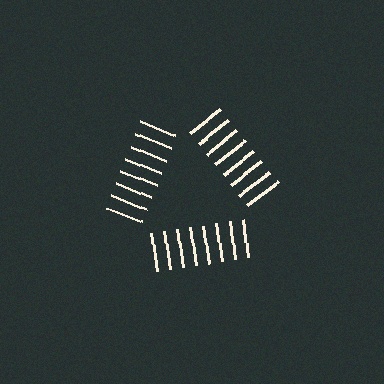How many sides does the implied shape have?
3 sides — the line-ends trace a triangle.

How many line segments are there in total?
24 — 8 along each of the 3 edges.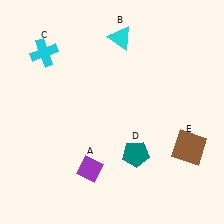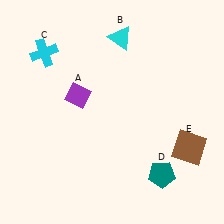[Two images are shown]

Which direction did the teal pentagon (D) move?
The teal pentagon (D) moved right.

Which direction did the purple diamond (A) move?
The purple diamond (A) moved up.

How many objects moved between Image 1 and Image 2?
2 objects moved between the two images.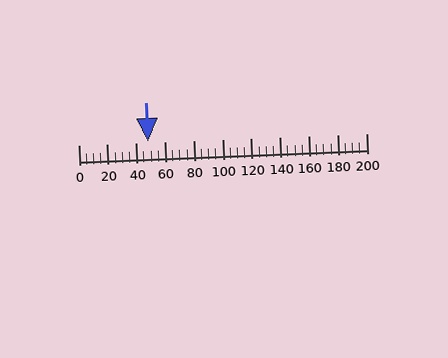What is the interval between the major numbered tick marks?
The major tick marks are spaced 20 units apart.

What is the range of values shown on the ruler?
The ruler shows values from 0 to 200.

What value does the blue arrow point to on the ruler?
The blue arrow points to approximately 48.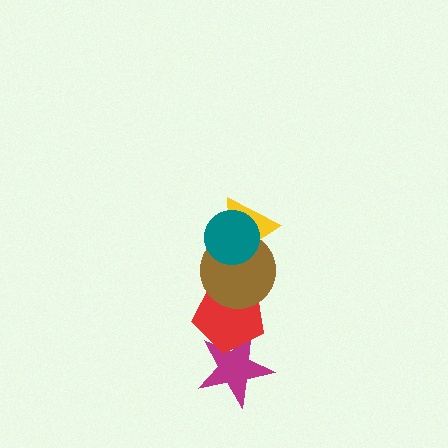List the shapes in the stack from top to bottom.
From top to bottom: the teal circle, the yellow triangle, the brown circle, the red pentagon, the magenta star.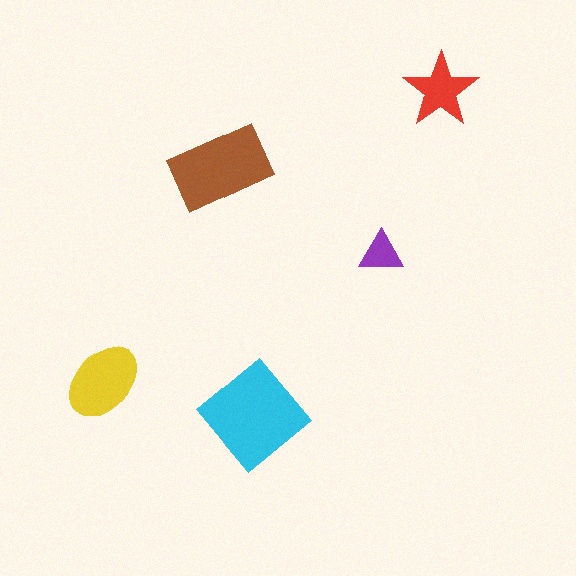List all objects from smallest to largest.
The purple triangle, the red star, the yellow ellipse, the brown rectangle, the cyan diamond.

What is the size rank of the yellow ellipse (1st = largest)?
3rd.